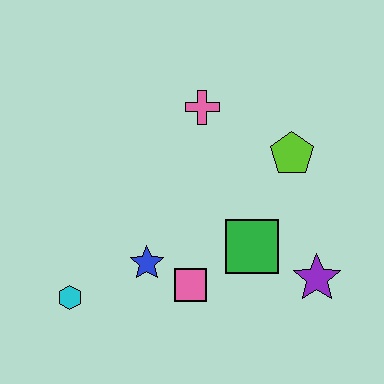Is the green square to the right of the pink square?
Yes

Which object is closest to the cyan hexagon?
The blue star is closest to the cyan hexagon.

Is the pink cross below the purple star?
No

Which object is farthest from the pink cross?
The cyan hexagon is farthest from the pink cross.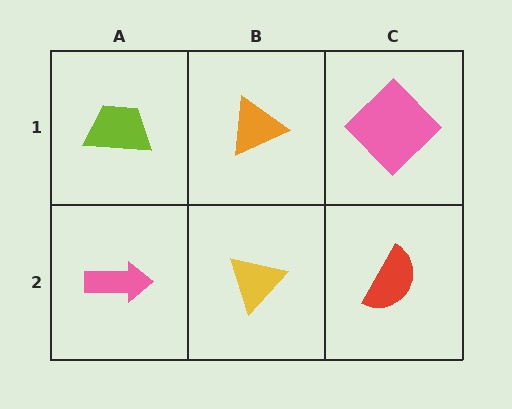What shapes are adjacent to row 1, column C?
A red semicircle (row 2, column C), an orange triangle (row 1, column B).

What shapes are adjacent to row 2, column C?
A pink diamond (row 1, column C), a yellow triangle (row 2, column B).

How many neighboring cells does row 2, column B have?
3.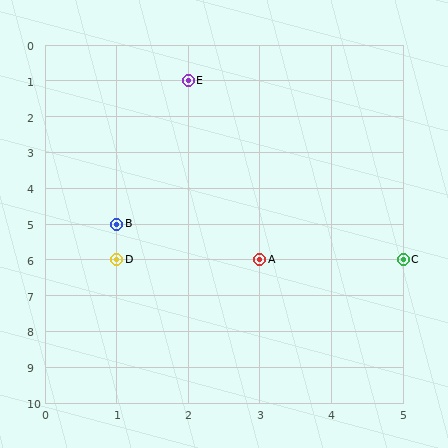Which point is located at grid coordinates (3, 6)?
Point A is at (3, 6).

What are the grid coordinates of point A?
Point A is at grid coordinates (3, 6).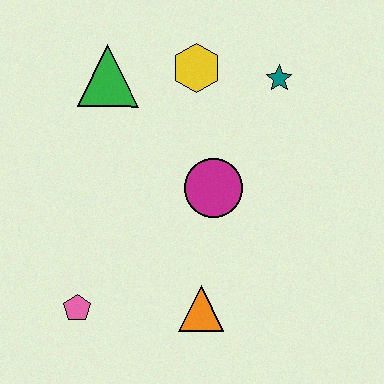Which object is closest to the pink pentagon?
The orange triangle is closest to the pink pentagon.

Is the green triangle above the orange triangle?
Yes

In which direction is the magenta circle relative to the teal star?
The magenta circle is below the teal star.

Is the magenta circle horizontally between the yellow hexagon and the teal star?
Yes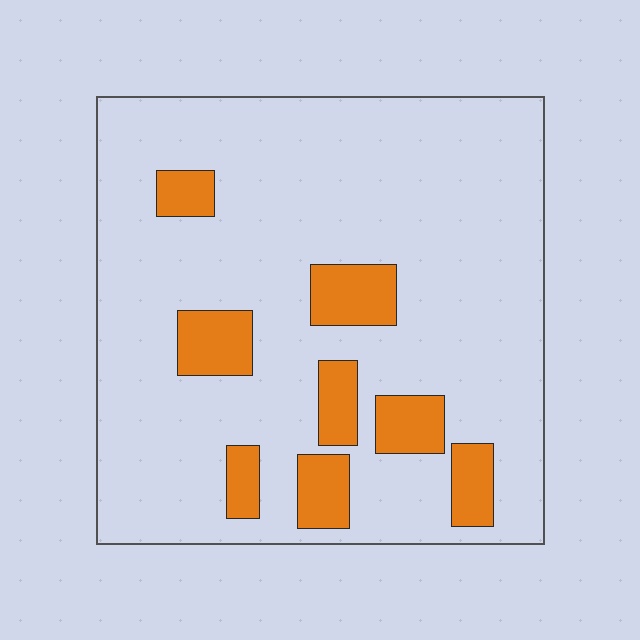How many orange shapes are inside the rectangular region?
8.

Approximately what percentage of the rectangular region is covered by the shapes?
Approximately 15%.